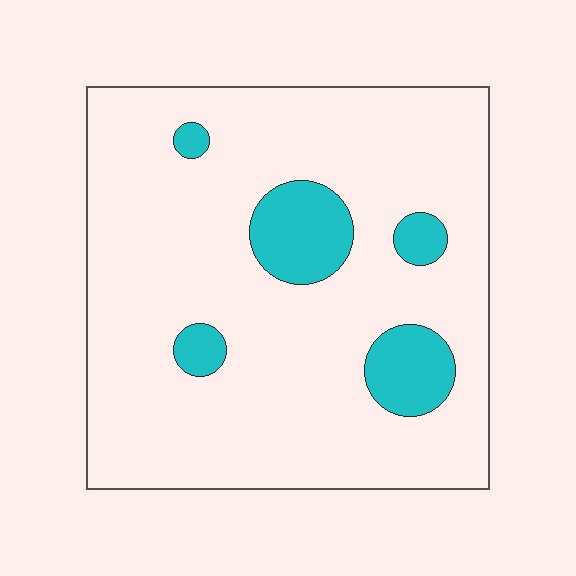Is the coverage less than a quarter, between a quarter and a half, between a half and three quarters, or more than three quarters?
Less than a quarter.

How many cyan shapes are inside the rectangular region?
5.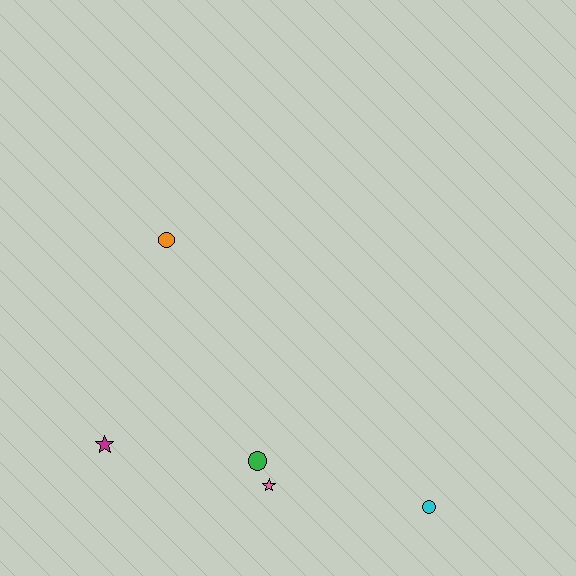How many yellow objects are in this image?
There are no yellow objects.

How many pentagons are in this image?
There are no pentagons.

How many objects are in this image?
There are 5 objects.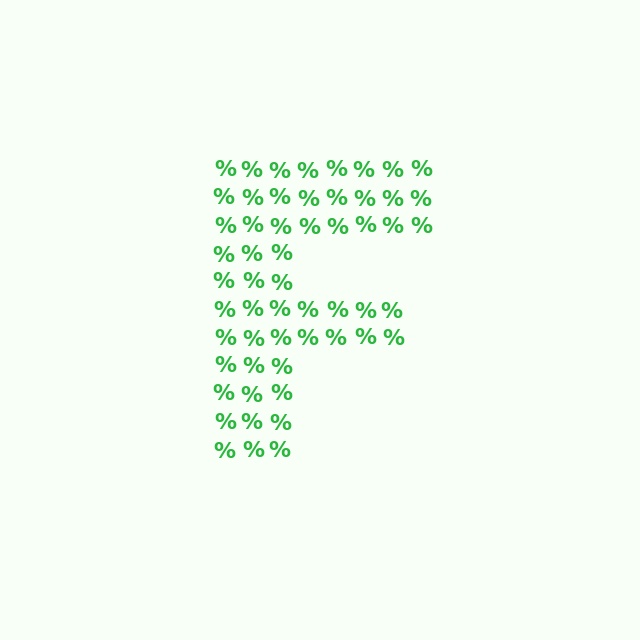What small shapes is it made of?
It is made of small percent signs.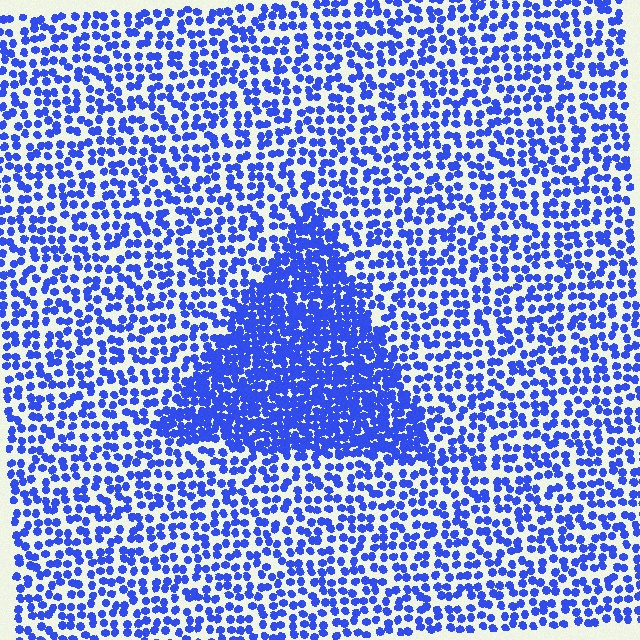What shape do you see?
I see a triangle.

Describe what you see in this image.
The image contains small blue elements arranged at two different densities. A triangle-shaped region is visible where the elements are more densely packed than the surrounding area.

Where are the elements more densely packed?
The elements are more densely packed inside the triangle boundary.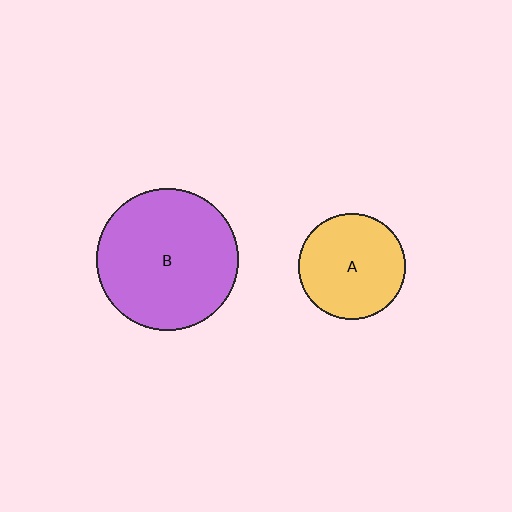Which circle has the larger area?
Circle B (purple).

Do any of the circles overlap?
No, none of the circles overlap.